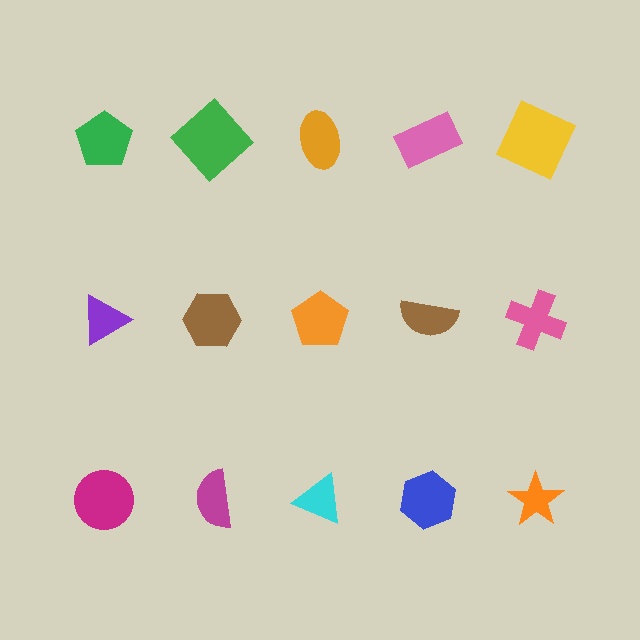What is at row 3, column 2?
A magenta semicircle.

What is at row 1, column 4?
A pink rectangle.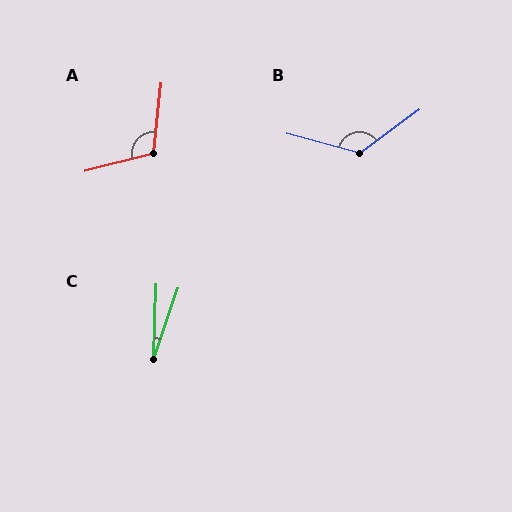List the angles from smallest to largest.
C (17°), A (111°), B (128°).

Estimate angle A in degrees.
Approximately 111 degrees.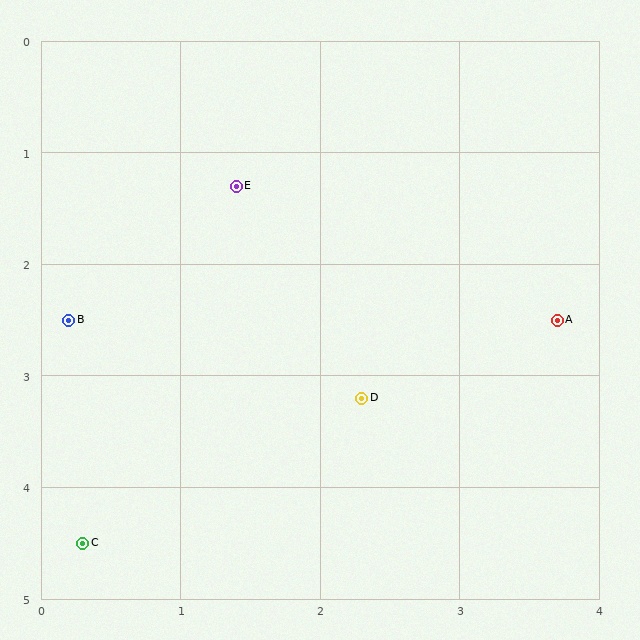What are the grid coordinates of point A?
Point A is at approximately (3.7, 2.5).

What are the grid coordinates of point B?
Point B is at approximately (0.2, 2.5).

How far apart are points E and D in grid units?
Points E and D are about 2.1 grid units apart.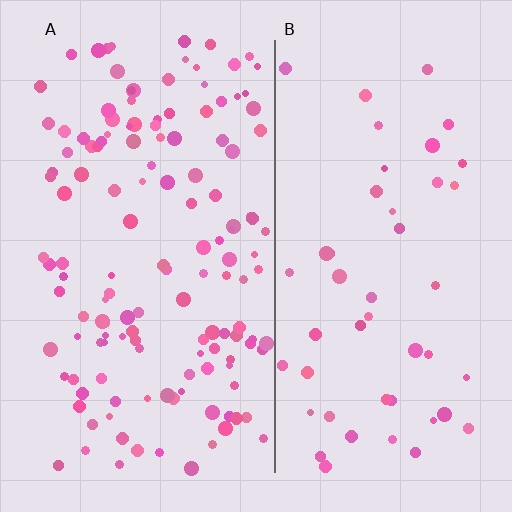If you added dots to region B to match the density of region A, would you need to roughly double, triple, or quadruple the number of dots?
Approximately triple.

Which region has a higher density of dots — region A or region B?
A (the left).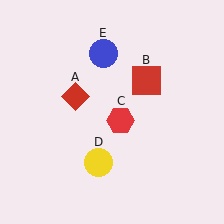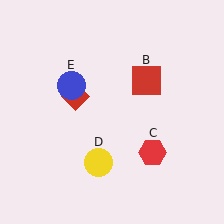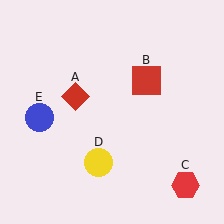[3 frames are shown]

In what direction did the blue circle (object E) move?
The blue circle (object E) moved down and to the left.